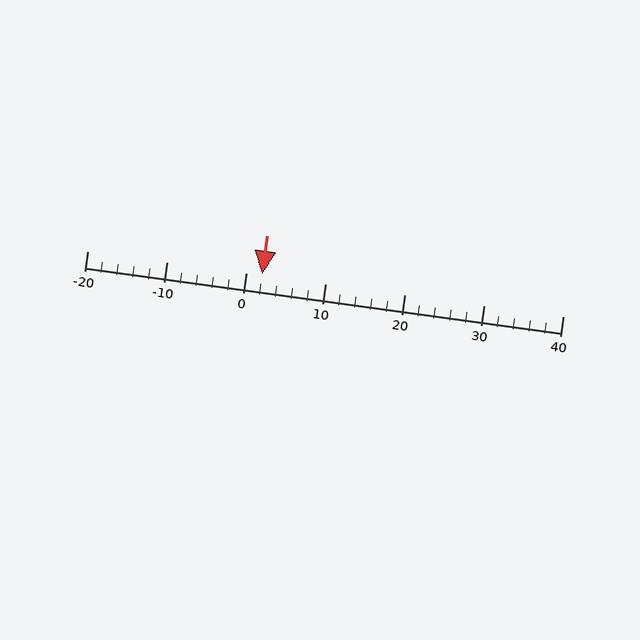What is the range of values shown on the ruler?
The ruler shows values from -20 to 40.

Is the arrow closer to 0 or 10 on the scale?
The arrow is closer to 0.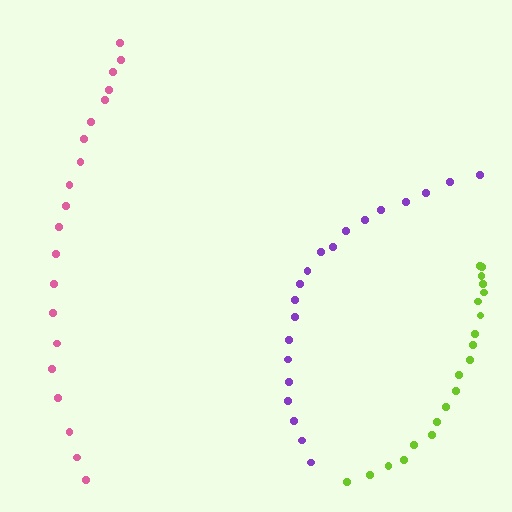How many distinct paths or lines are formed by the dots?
There are 3 distinct paths.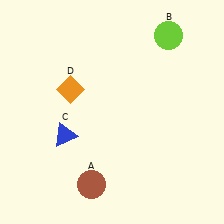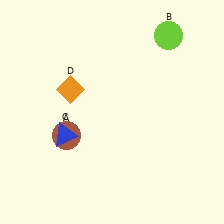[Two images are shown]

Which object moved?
The brown circle (A) moved up.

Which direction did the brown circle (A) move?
The brown circle (A) moved up.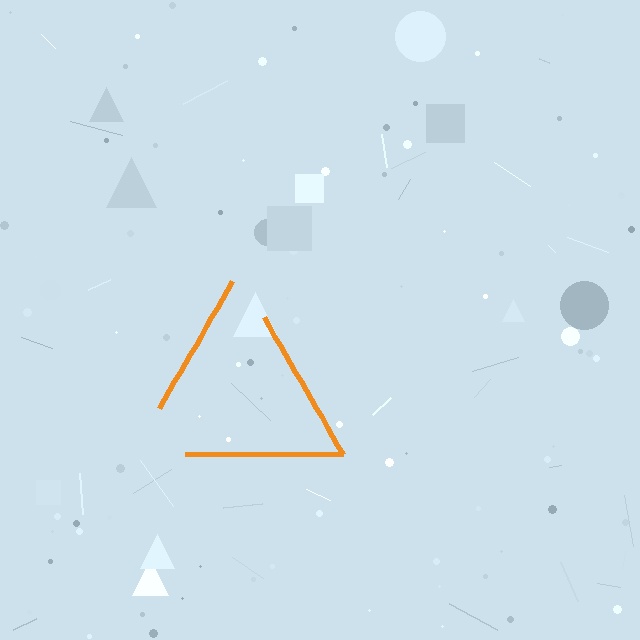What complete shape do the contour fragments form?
The contour fragments form a triangle.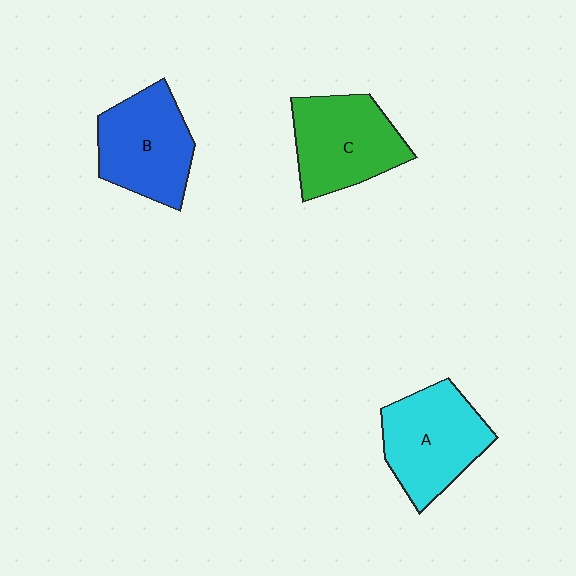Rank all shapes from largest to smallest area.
From largest to smallest: A (cyan), C (green), B (blue).